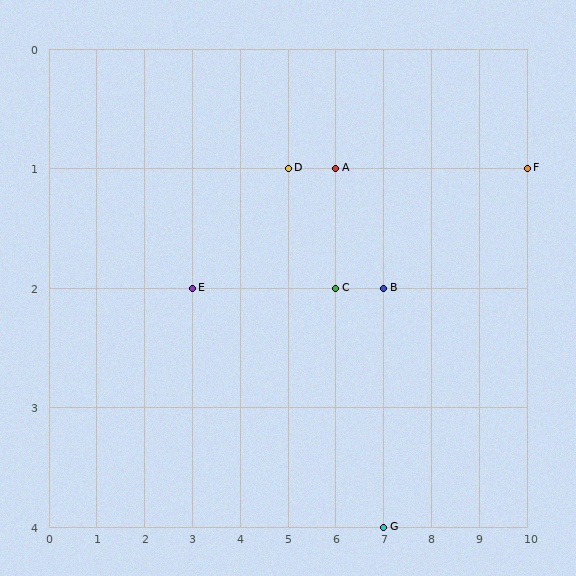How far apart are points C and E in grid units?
Points C and E are 3 columns apart.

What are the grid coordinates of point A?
Point A is at grid coordinates (6, 1).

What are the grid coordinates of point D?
Point D is at grid coordinates (5, 1).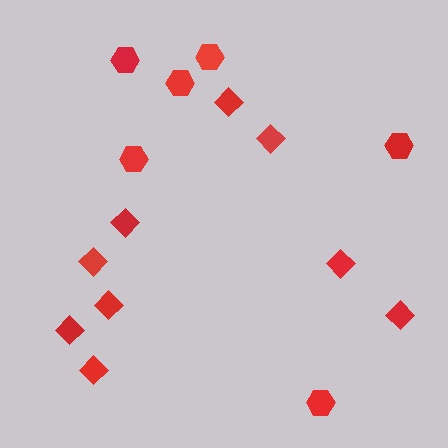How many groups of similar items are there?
There are 2 groups: one group of diamonds (9) and one group of hexagons (6).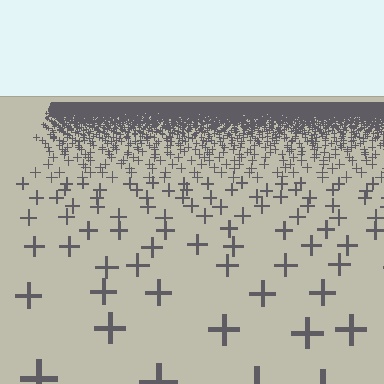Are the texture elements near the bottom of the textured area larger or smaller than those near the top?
Larger. Near the bottom, elements are closer to the viewer and appear at a bigger on-screen size.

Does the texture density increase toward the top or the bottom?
Density increases toward the top.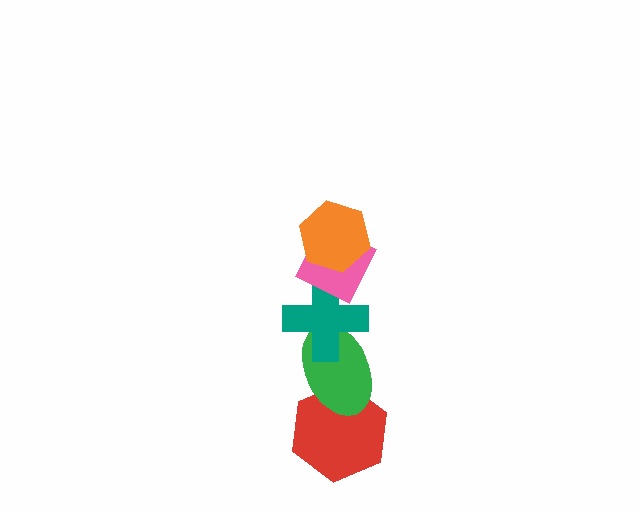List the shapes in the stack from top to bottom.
From top to bottom: the orange hexagon, the pink diamond, the teal cross, the green ellipse, the red hexagon.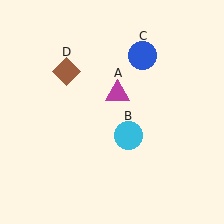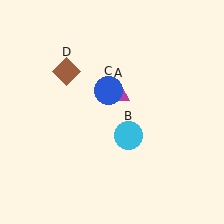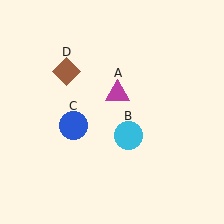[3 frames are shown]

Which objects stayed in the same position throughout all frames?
Magenta triangle (object A) and cyan circle (object B) and brown diamond (object D) remained stationary.